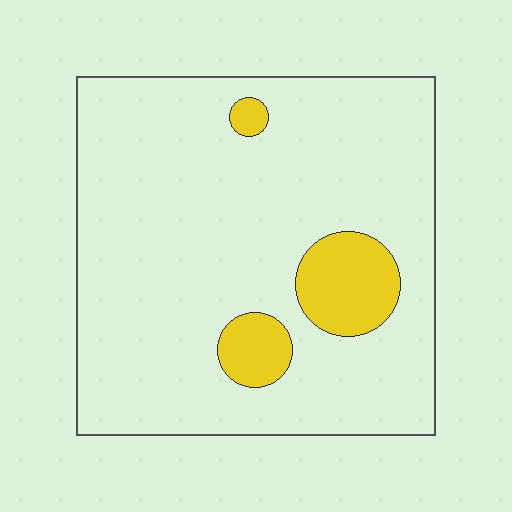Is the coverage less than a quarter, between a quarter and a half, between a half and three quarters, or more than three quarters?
Less than a quarter.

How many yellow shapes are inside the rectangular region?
3.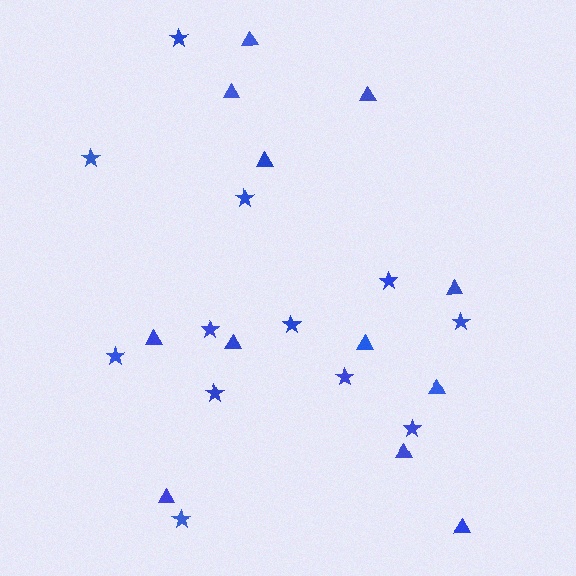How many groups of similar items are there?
There are 2 groups: one group of triangles (12) and one group of stars (12).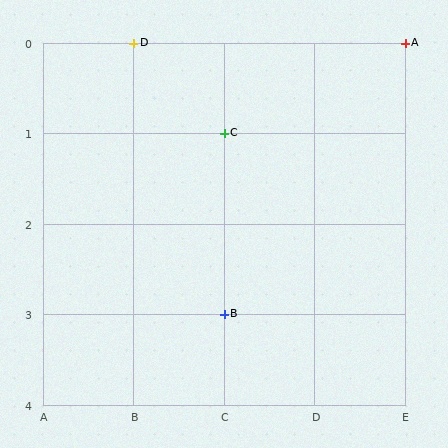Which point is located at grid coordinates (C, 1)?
Point C is at (C, 1).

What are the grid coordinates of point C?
Point C is at grid coordinates (C, 1).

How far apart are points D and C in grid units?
Points D and C are 1 column and 1 row apart (about 1.4 grid units diagonally).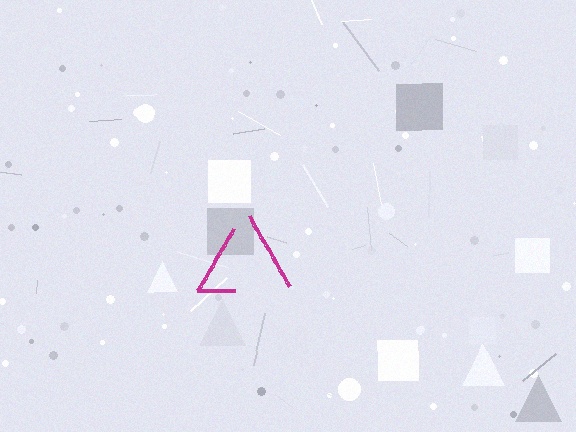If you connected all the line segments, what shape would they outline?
They would outline a triangle.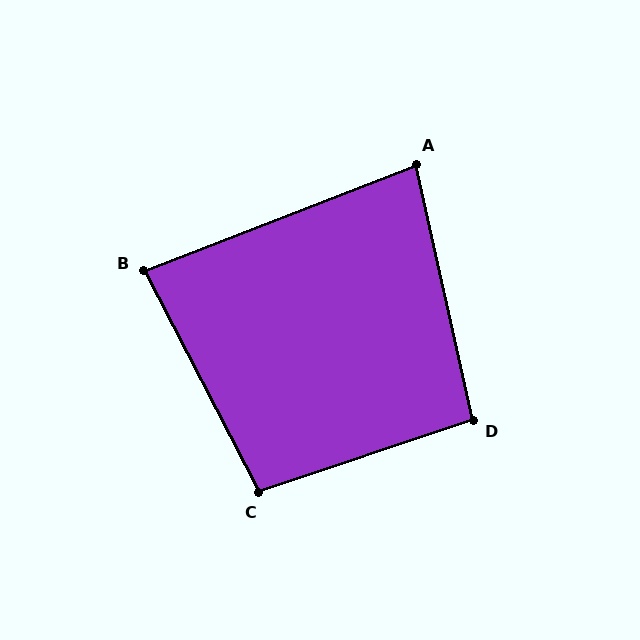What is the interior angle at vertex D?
Approximately 96 degrees (obtuse).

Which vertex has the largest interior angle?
C, at approximately 99 degrees.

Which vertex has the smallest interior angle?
A, at approximately 81 degrees.